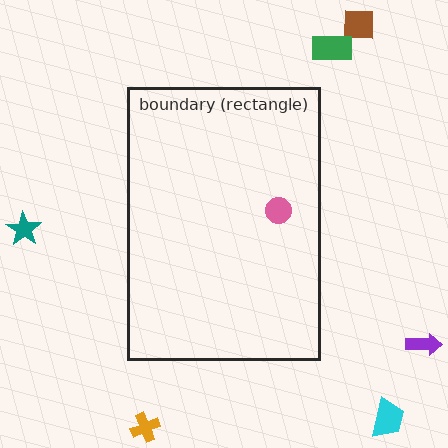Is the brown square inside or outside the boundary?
Outside.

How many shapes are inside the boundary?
1 inside, 6 outside.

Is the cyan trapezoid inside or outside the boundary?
Outside.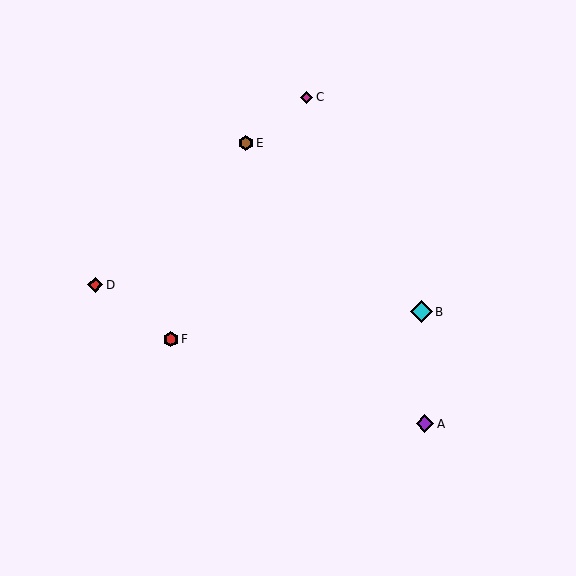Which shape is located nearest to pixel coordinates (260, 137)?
The brown hexagon (labeled E) at (246, 143) is nearest to that location.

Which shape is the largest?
The cyan diamond (labeled B) is the largest.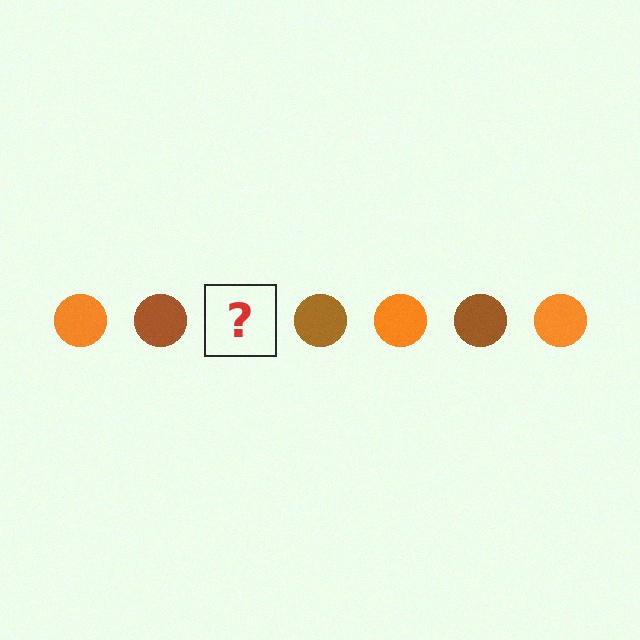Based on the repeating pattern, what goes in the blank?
The blank should be an orange circle.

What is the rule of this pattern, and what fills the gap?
The rule is that the pattern cycles through orange, brown circles. The gap should be filled with an orange circle.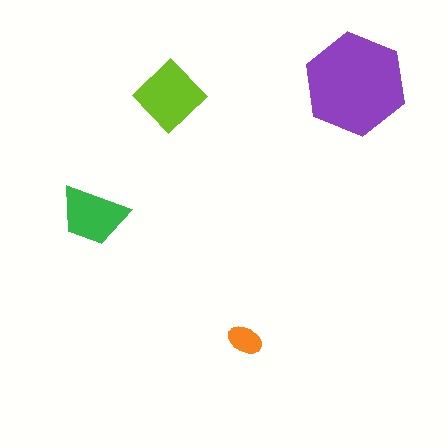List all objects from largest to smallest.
The purple hexagon, the lime diamond, the green trapezoid, the orange ellipse.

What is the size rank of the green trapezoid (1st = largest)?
3rd.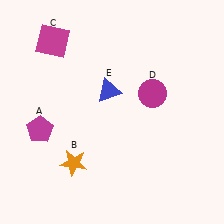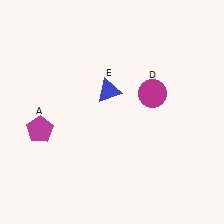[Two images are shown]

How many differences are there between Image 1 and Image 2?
There are 2 differences between the two images.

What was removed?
The orange star (B), the magenta square (C) were removed in Image 2.